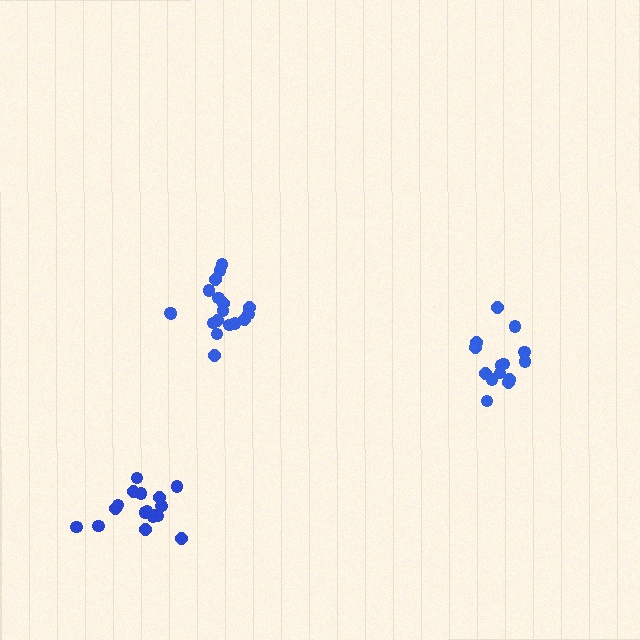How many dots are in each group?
Group 1: 14 dots, Group 2: 17 dots, Group 3: 18 dots (49 total).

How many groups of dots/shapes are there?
There are 3 groups.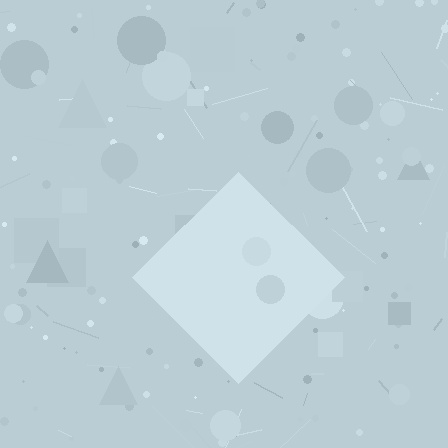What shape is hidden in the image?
A diamond is hidden in the image.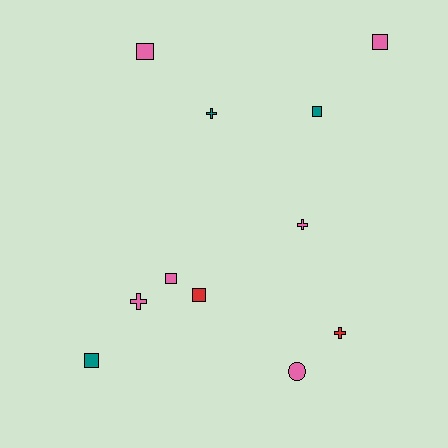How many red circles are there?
There are no red circles.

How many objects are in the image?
There are 11 objects.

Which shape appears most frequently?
Square, with 6 objects.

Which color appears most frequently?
Pink, with 6 objects.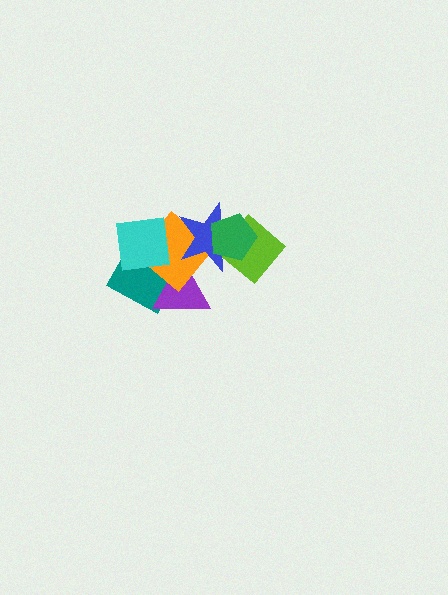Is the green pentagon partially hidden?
No, no other shape covers it.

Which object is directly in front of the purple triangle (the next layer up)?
The orange diamond is directly in front of the purple triangle.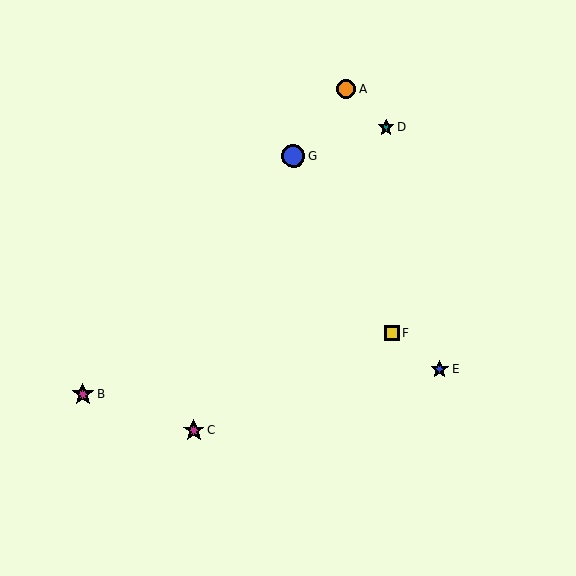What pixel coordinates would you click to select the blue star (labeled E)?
Click at (440, 369) to select the blue star E.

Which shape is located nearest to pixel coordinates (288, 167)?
The blue circle (labeled G) at (294, 156) is nearest to that location.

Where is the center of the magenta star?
The center of the magenta star is at (193, 431).